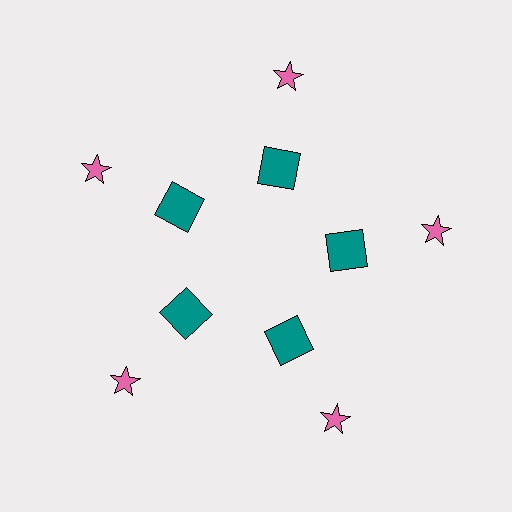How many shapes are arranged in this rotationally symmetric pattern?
There are 10 shapes, arranged in 5 groups of 2.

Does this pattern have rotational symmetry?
Yes, this pattern has 5-fold rotational symmetry. It looks the same after rotating 72 degrees around the center.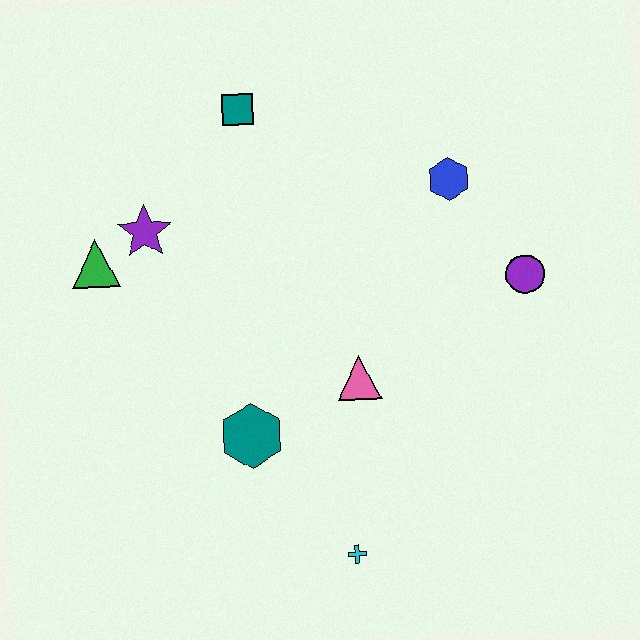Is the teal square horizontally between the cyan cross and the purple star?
Yes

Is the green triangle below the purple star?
Yes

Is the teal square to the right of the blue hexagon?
No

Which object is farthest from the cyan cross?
The teal square is farthest from the cyan cross.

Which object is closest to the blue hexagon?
The purple circle is closest to the blue hexagon.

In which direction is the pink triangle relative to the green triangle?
The pink triangle is to the right of the green triangle.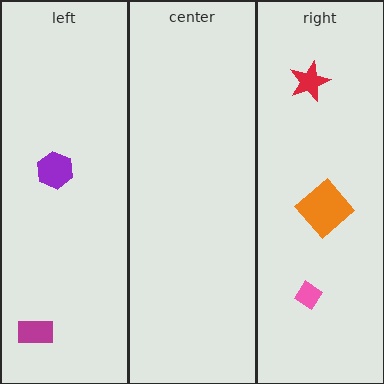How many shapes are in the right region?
3.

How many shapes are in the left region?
2.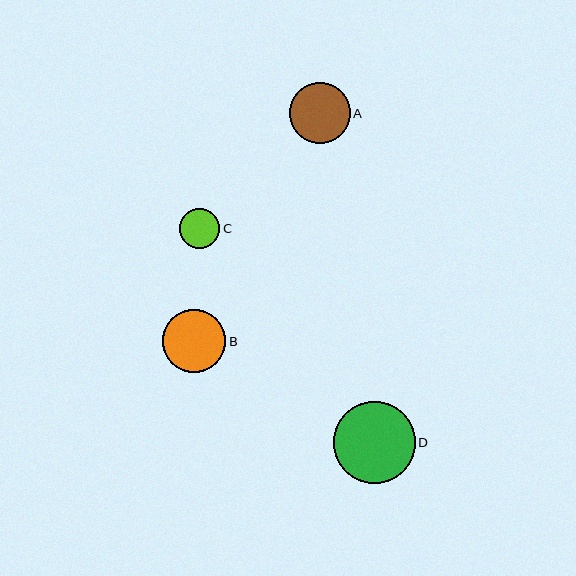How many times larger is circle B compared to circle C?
Circle B is approximately 1.6 times the size of circle C.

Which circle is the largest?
Circle D is the largest with a size of approximately 81 pixels.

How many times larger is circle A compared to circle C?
Circle A is approximately 1.5 times the size of circle C.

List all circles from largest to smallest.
From largest to smallest: D, B, A, C.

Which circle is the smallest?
Circle C is the smallest with a size of approximately 40 pixels.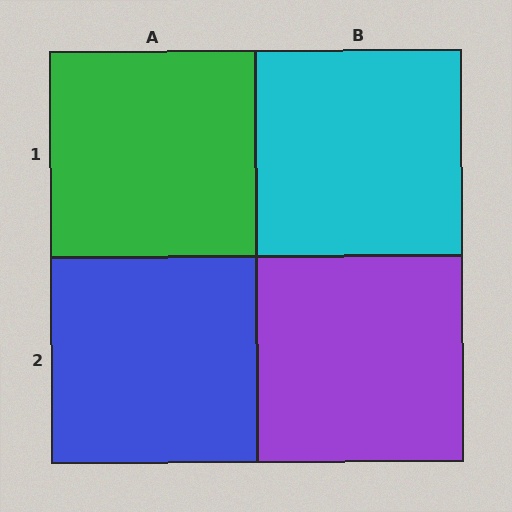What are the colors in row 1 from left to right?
Green, cyan.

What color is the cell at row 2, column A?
Blue.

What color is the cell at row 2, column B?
Purple.